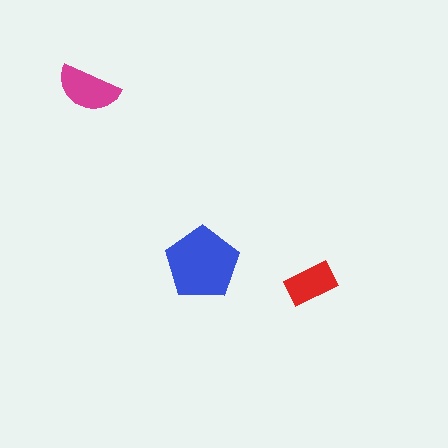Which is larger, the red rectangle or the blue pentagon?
The blue pentagon.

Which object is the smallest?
The red rectangle.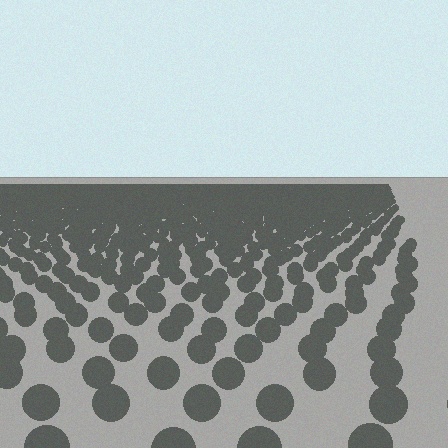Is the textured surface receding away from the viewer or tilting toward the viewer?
The surface is receding away from the viewer. Texture elements get smaller and denser toward the top.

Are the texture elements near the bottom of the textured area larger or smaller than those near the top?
Larger. Near the bottom, elements are closer to the viewer and appear at a bigger on-screen size.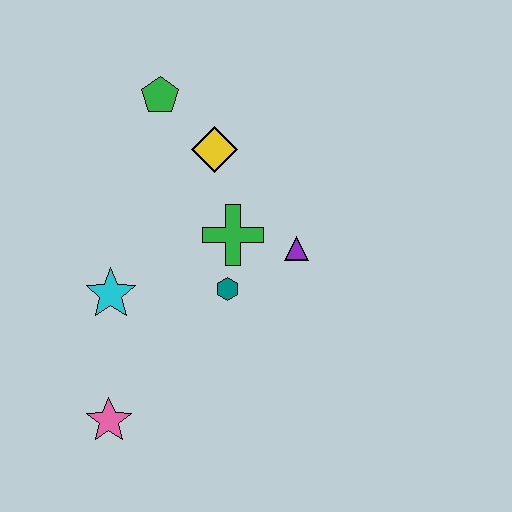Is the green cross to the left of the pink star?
No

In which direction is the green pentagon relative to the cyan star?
The green pentagon is above the cyan star.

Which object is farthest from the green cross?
The pink star is farthest from the green cross.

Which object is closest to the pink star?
The cyan star is closest to the pink star.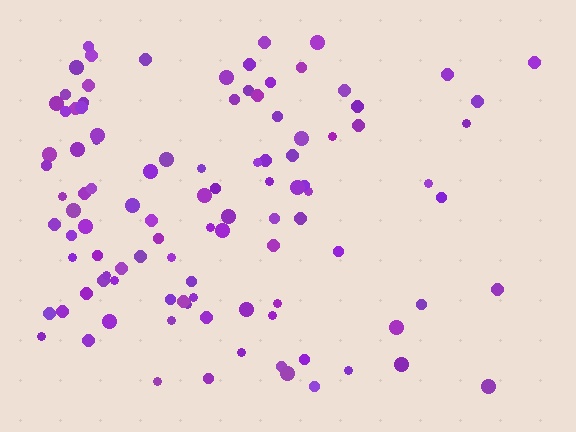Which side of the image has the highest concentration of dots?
The left.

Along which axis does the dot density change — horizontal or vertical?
Horizontal.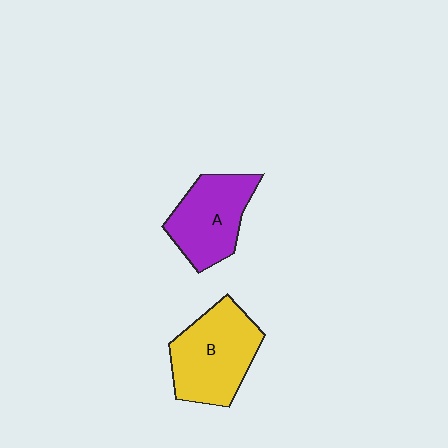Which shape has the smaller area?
Shape A (purple).